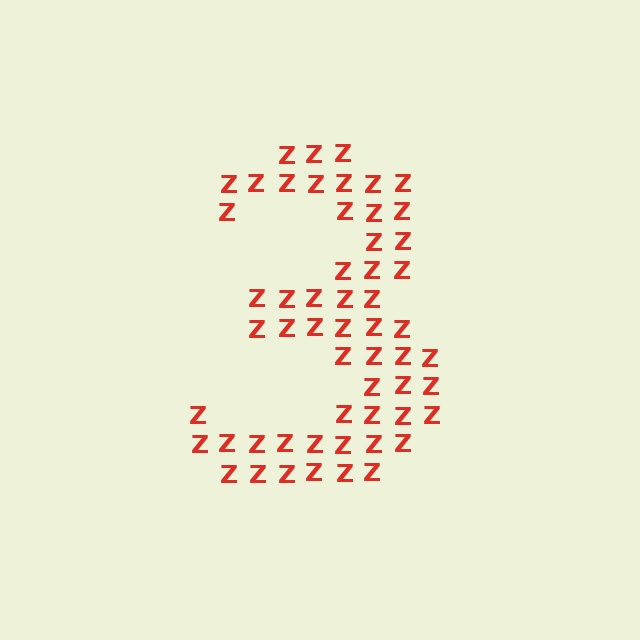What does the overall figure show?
The overall figure shows the digit 3.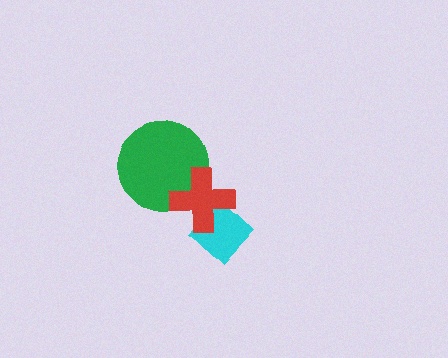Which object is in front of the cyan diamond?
The red cross is in front of the cyan diamond.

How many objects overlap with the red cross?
2 objects overlap with the red cross.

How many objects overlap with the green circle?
1 object overlaps with the green circle.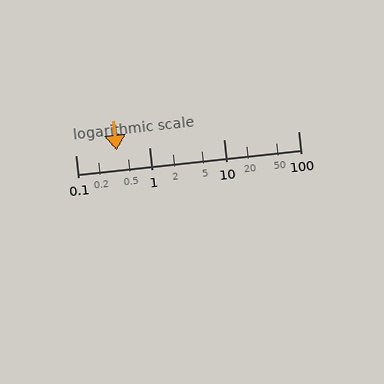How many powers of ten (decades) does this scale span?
The scale spans 3 decades, from 0.1 to 100.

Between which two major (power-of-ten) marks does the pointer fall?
The pointer is between 0.1 and 1.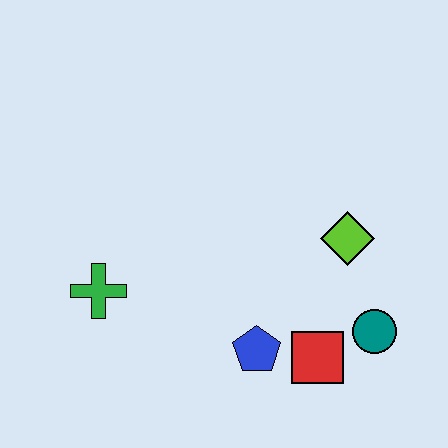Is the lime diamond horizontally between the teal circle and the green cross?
Yes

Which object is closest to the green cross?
The blue pentagon is closest to the green cross.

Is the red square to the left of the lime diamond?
Yes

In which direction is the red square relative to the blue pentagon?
The red square is to the right of the blue pentagon.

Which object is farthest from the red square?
The green cross is farthest from the red square.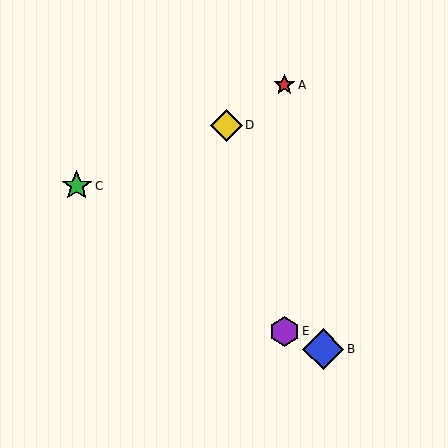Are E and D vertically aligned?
No, E is at x≈284 and D is at x≈226.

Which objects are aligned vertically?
Objects A, E are aligned vertically.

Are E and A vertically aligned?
Yes, both are at x≈284.